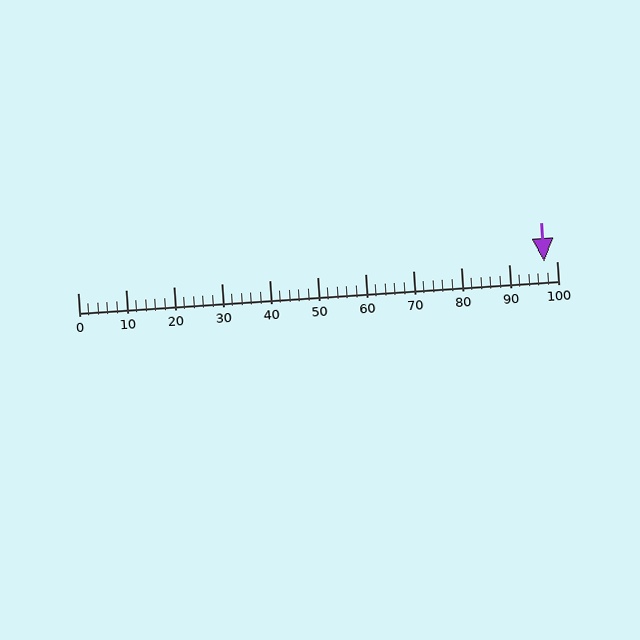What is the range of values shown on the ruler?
The ruler shows values from 0 to 100.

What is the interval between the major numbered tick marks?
The major tick marks are spaced 10 units apart.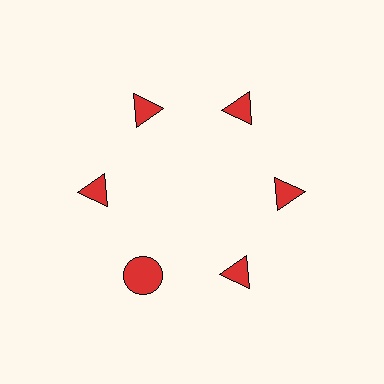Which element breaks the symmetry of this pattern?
The red circle at roughly the 7 o'clock position breaks the symmetry. All other shapes are red triangles.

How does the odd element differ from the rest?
It has a different shape: circle instead of triangle.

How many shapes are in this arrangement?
There are 6 shapes arranged in a ring pattern.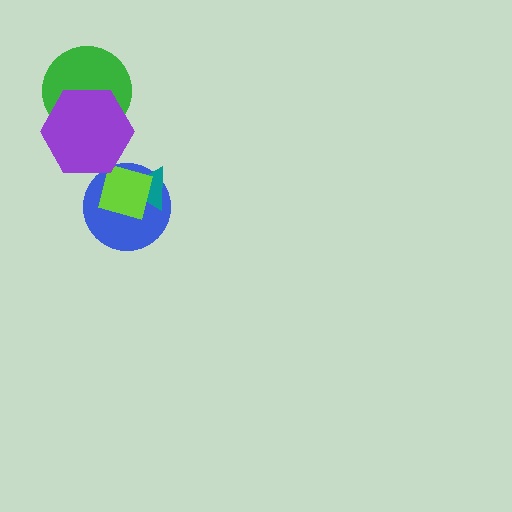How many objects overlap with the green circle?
1 object overlaps with the green circle.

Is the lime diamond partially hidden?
No, no other shape covers it.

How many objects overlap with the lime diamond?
2 objects overlap with the lime diamond.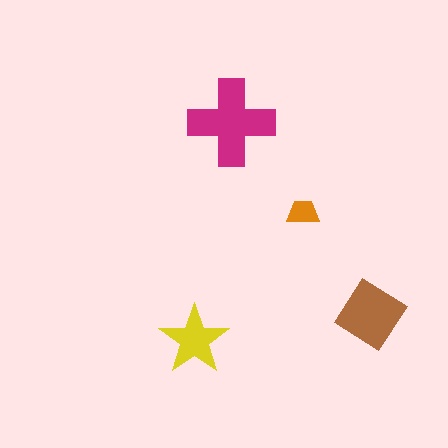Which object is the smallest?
The orange trapezoid.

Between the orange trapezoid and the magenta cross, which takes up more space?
The magenta cross.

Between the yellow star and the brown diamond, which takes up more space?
The brown diamond.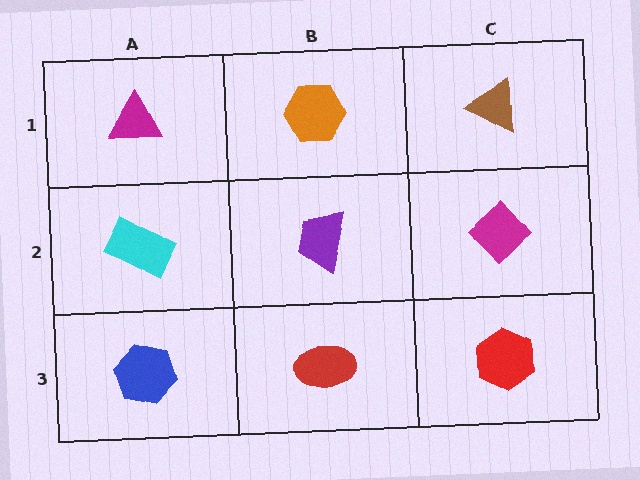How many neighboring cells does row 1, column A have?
2.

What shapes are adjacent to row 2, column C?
A brown triangle (row 1, column C), a red hexagon (row 3, column C), a purple trapezoid (row 2, column B).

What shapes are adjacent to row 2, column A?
A magenta triangle (row 1, column A), a blue hexagon (row 3, column A), a purple trapezoid (row 2, column B).